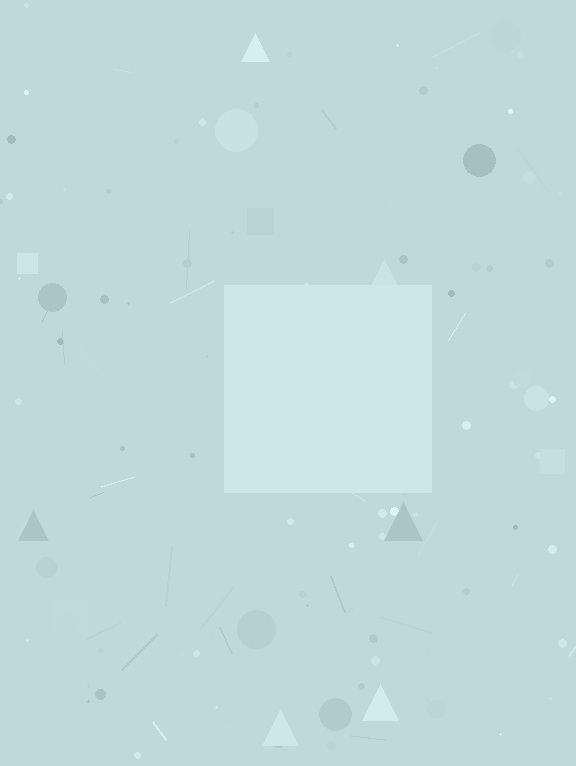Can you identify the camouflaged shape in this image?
The camouflaged shape is a square.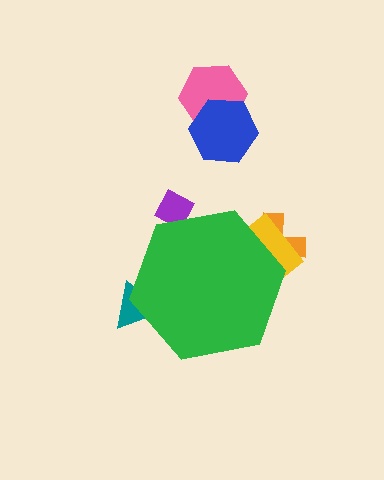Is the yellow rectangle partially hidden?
Yes, the yellow rectangle is partially hidden behind the green hexagon.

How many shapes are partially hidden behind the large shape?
4 shapes are partially hidden.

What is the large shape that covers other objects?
A green hexagon.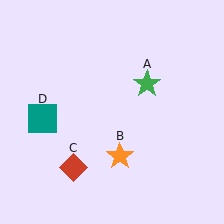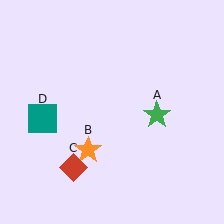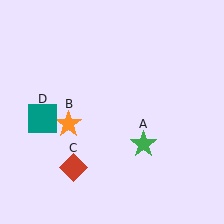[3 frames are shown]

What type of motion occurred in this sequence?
The green star (object A), orange star (object B) rotated clockwise around the center of the scene.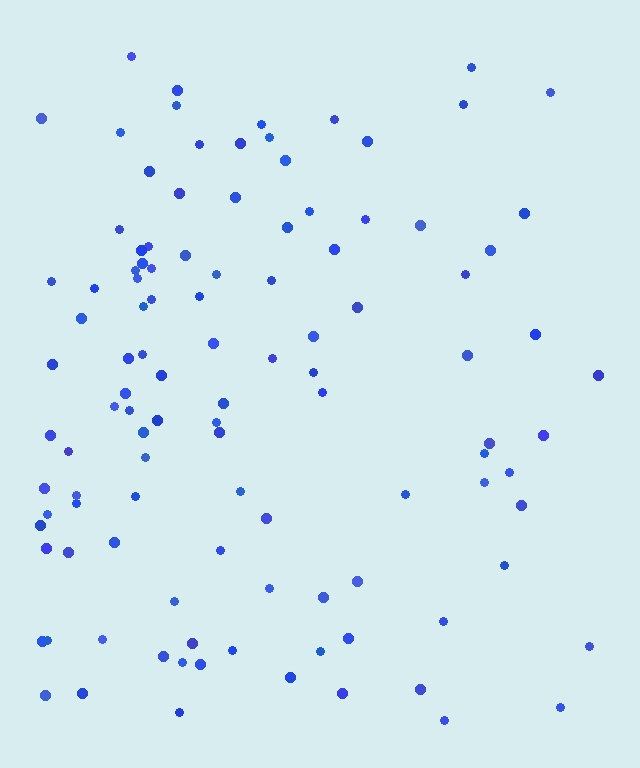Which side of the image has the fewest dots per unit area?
The right.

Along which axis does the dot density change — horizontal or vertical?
Horizontal.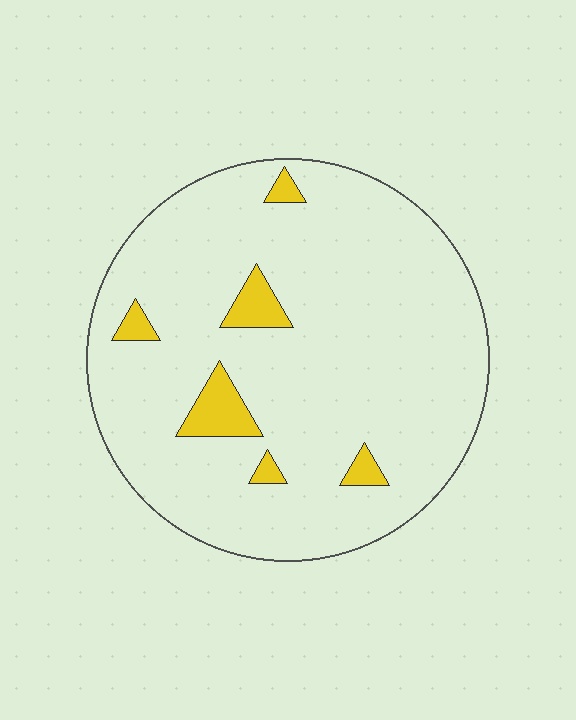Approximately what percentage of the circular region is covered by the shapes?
Approximately 10%.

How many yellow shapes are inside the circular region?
6.